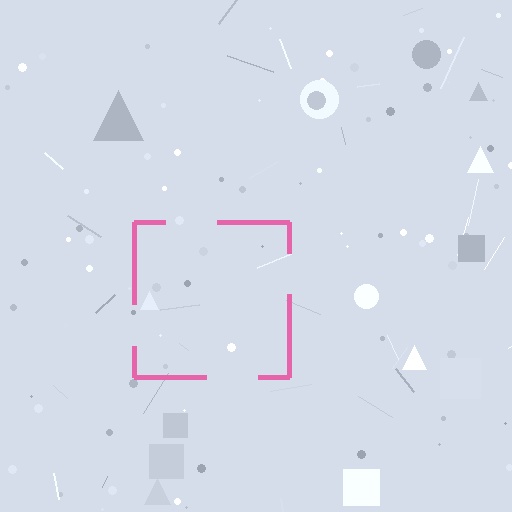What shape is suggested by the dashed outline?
The dashed outline suggests a square.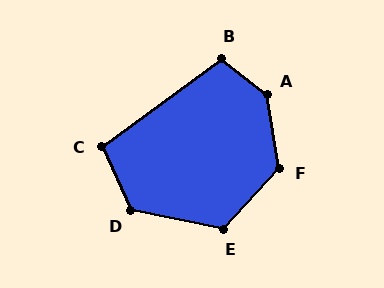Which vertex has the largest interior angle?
A, at approximately 137 degrees.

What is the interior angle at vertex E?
Approximately 121 degrees (obtuse).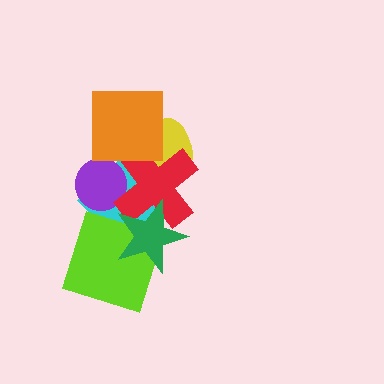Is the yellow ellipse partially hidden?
Yes, it is partially covered by another shape.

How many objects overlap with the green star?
3 objects overlap with the green star.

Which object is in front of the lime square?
The green star is in front of the lime square.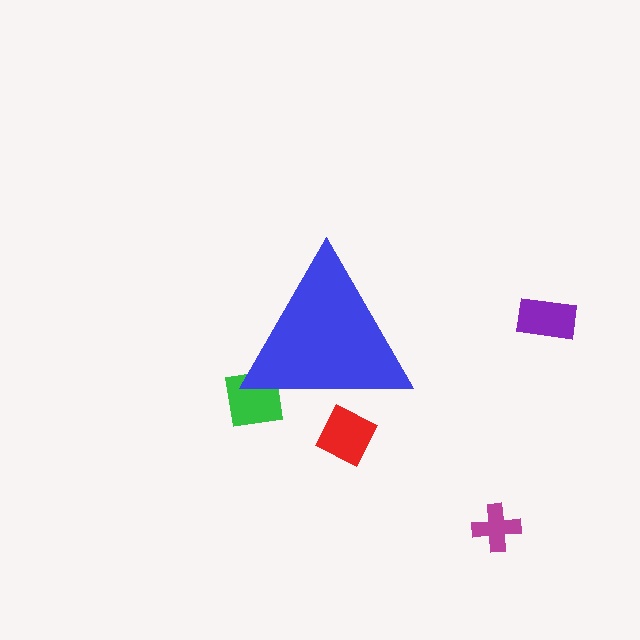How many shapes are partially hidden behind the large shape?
2 shapes are partially hidden.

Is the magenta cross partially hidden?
No, the magenta cross is fully visible.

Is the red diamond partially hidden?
Yes, the red diamond is partially hidden behind the blue triangle.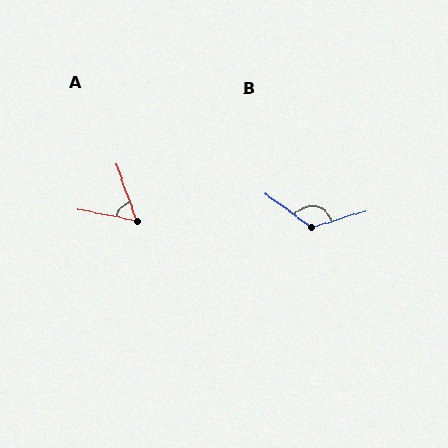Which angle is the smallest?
A, at approximately 59 degrees.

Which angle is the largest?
B, at approximately 126 degrees.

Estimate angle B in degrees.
Approximately 126 degrees.